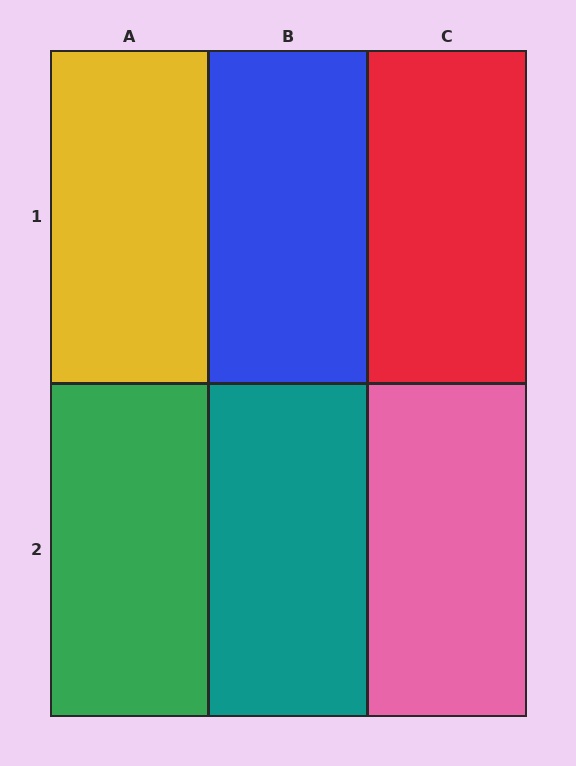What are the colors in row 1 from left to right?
Yellow, blue, red.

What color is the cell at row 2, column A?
Green.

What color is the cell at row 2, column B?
Teal.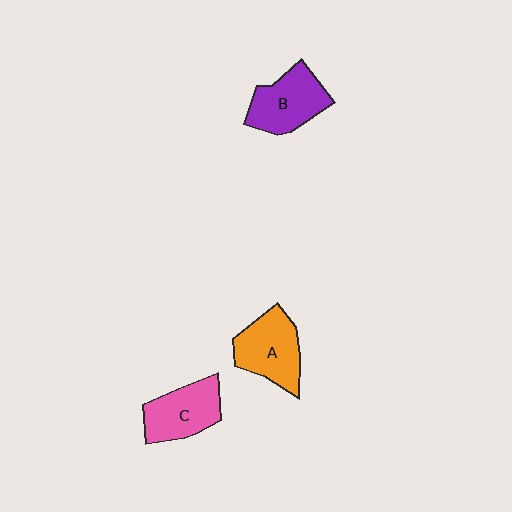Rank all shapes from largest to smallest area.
From largest to smallest: A (orange), B (purple), C (pink).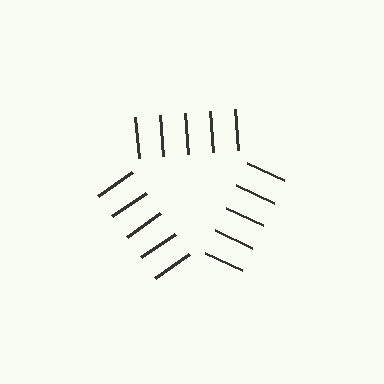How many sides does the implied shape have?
3 sides — the line-ends trace a triangle.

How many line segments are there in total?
15 — 5 along each of the 3 edges.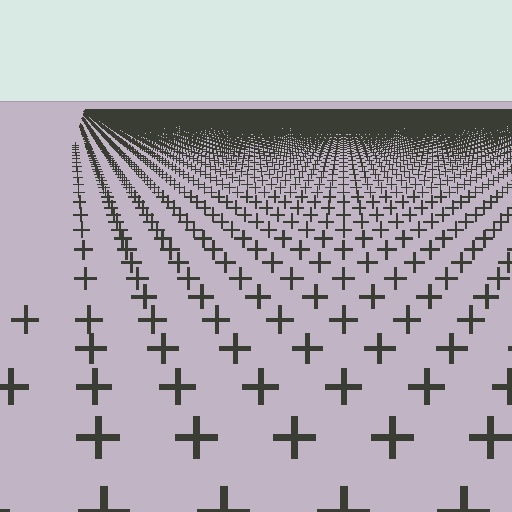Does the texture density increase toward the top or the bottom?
Density increases toward the top.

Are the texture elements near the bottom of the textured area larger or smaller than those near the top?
Larger. Near the bottom, elements are closer to the viewer and appear at a bigger on-screen size.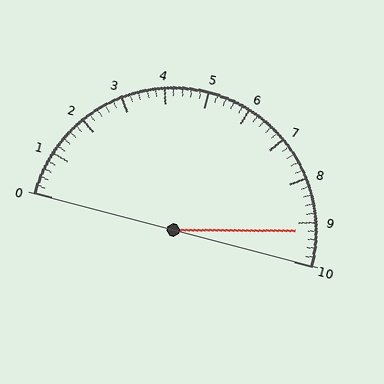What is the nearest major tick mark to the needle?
The nearest major tick mark is 9.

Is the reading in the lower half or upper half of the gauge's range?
The reading is in the upper half of the range (0 to 10).